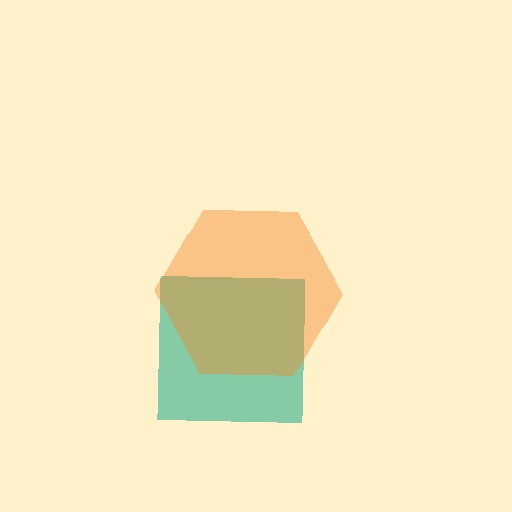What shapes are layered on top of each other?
The layered shapes are: a teal square, an orange hexagon.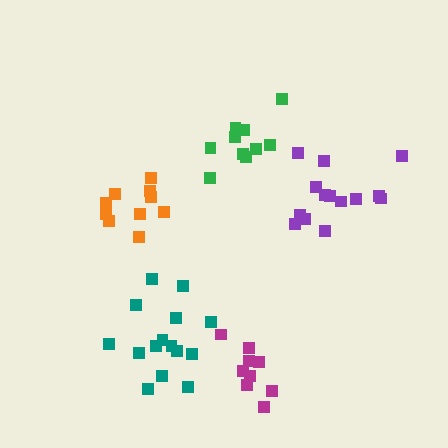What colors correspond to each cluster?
The clusters are colored: magenta, purple, orange, green, teal.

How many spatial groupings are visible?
There are 5 spatial groupings.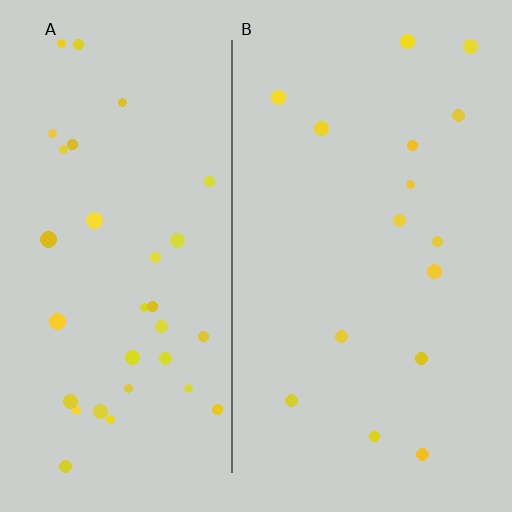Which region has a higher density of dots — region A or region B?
A (the left).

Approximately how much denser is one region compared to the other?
Approximately 2.2× — region A over region B.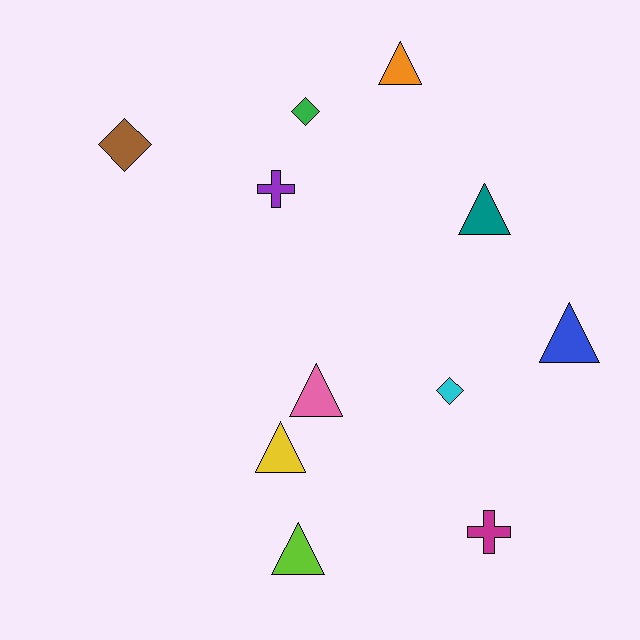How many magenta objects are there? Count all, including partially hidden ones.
There is 1 magenta object.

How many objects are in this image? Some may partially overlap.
There are 11 objects.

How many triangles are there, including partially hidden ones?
There are 6 triangles.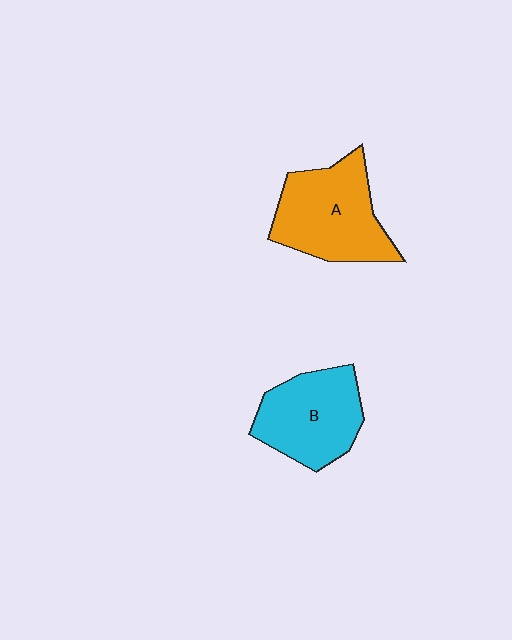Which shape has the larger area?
Shape A (orange).